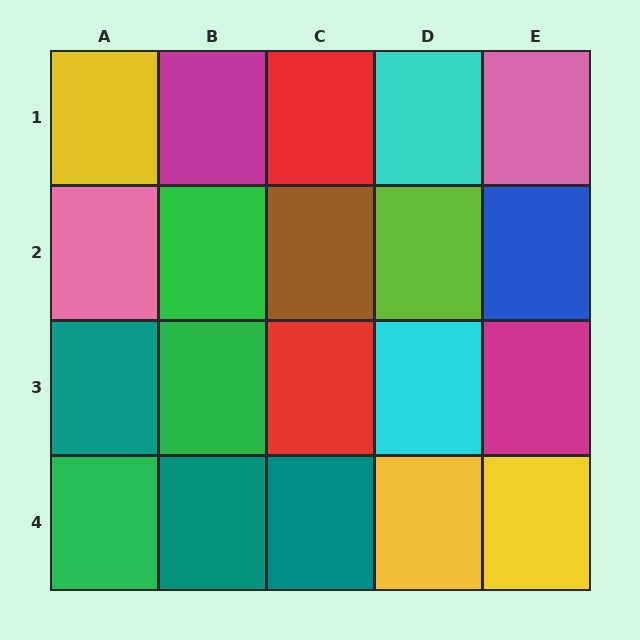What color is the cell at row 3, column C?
Red.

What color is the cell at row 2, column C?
Brown.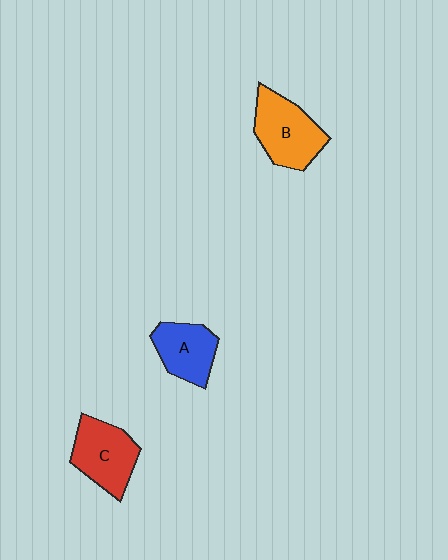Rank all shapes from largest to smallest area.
From largest to smallest: B (orange), C (red), A (blue).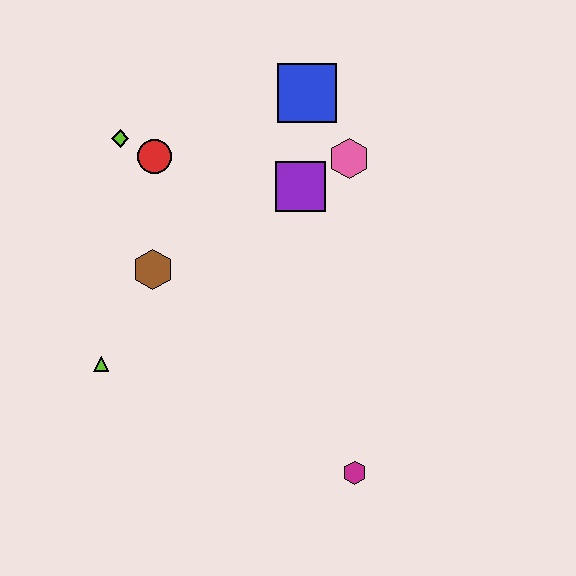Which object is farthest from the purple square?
The magenta hexagon is farthest from the purple square.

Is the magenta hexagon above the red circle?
No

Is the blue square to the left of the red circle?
No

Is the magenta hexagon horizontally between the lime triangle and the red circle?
No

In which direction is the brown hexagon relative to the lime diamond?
The brown hexagon is below the lime diamond.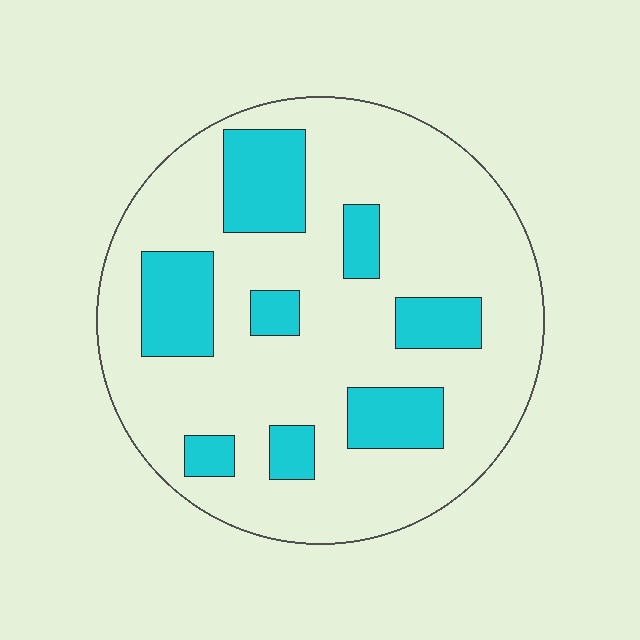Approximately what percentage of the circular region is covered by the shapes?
Approximately 25%.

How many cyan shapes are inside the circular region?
8.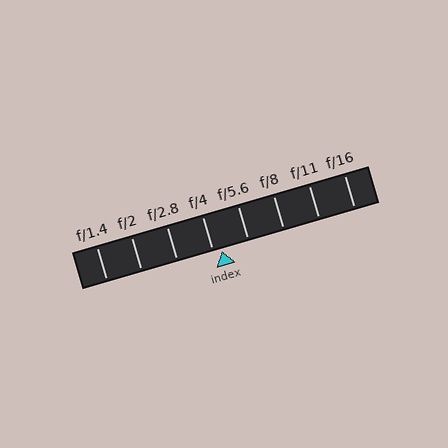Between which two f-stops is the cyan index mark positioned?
The index mark is between f/4 and f/5.6.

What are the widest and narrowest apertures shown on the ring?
The widest aperture shown is f/1.4 and the narrowest is f/16.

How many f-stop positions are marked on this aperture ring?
There are 8 f-stop positions marked.